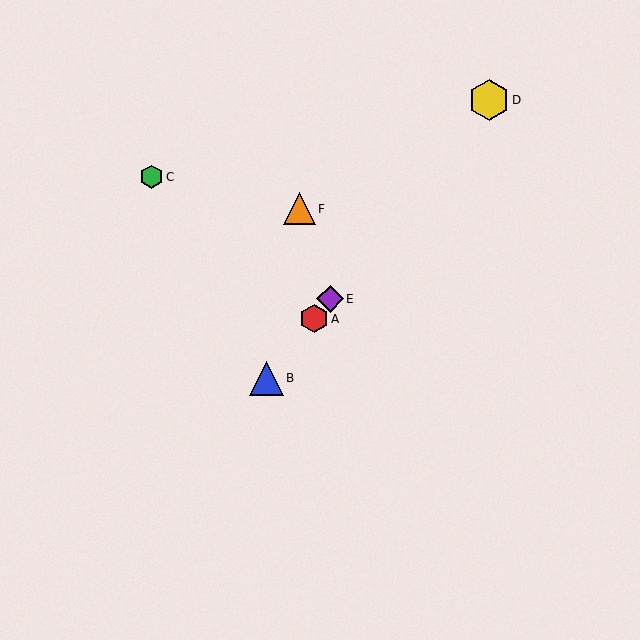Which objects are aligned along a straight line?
Objects A, B, D, E are aligned along a straight line.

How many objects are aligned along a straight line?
4 objects (A, B, D, E) are aligned along a straight line.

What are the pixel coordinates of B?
Object B is at (267, 378).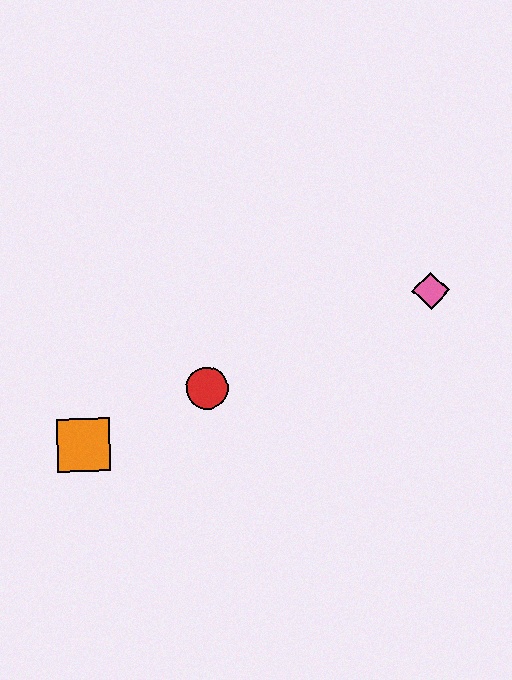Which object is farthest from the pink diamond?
The orange square is farthest from the pink diamond.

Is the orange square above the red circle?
No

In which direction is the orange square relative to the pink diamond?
The orange square is to the left of the pink diamond.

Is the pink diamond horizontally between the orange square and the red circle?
No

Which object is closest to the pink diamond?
The red circle is closest to the pink diamond.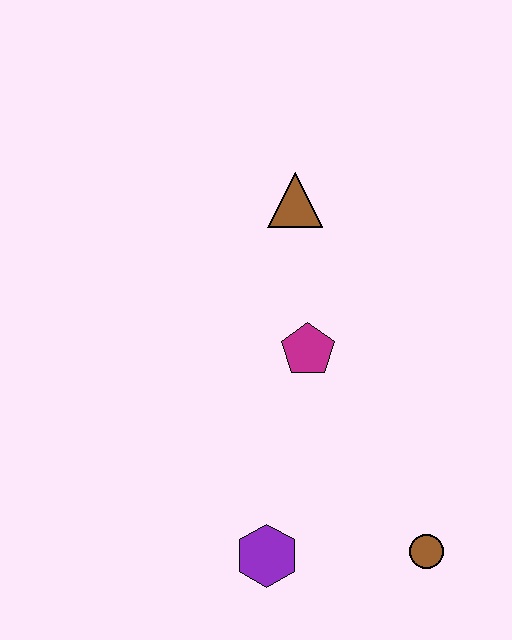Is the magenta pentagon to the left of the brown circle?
Yes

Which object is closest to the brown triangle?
The magenta pentagon is closest to the brown triangle.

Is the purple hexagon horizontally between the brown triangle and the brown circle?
No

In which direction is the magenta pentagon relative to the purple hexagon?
The magenta pentagon is above the purple hexagon.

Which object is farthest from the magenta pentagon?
The brown circle is farthest from the magenta pentagon.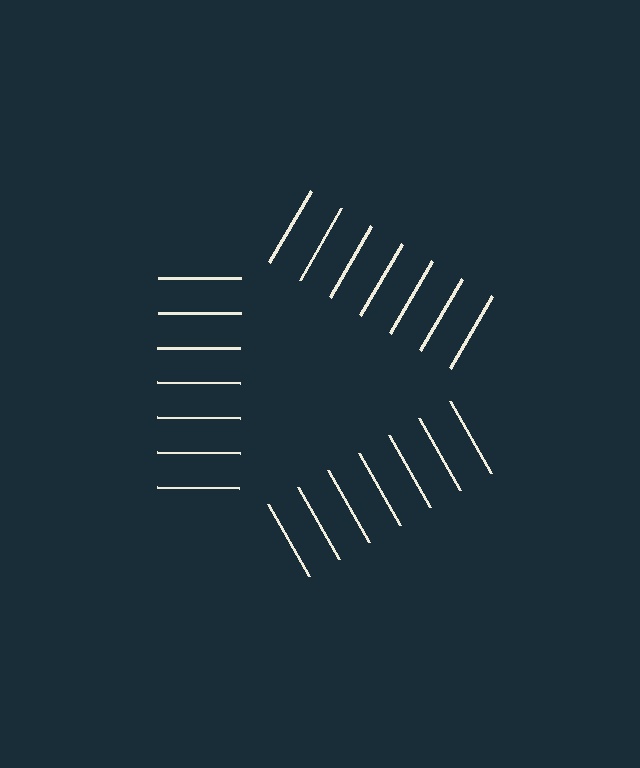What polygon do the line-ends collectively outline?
An illusory triangle — the line segments terminate on its edges but no continuous stroke is drawn.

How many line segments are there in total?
21 — 7 along each of the 3 edges.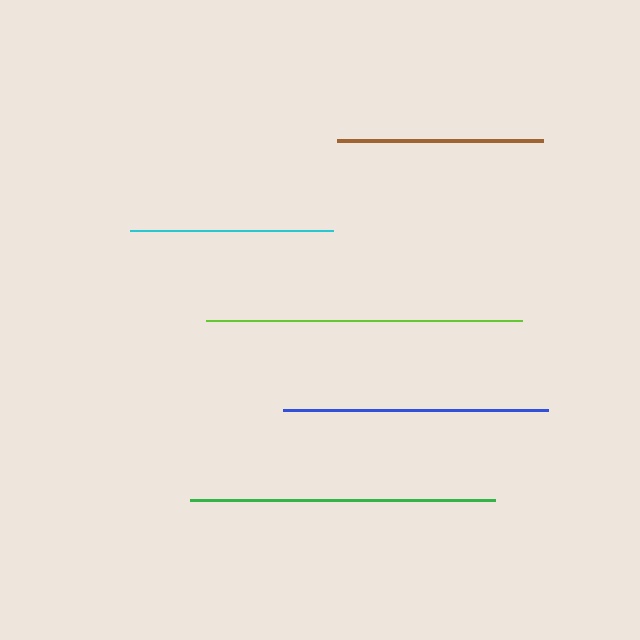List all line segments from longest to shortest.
From longest to shortest: lime, green, blue, brown, cyan.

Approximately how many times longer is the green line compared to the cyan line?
The green line is approximately 1.5 times the length of the cyan line.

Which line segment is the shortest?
The cyan line is the shortest at approximately 204 pixels.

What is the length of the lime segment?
The lime segment is approximately 315 pixels long.